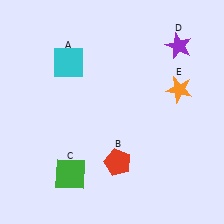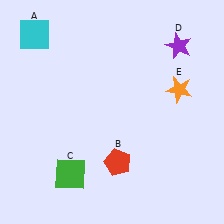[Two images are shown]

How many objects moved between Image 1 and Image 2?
1 object moved between the two images.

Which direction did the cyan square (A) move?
The cyan square (A) moved left.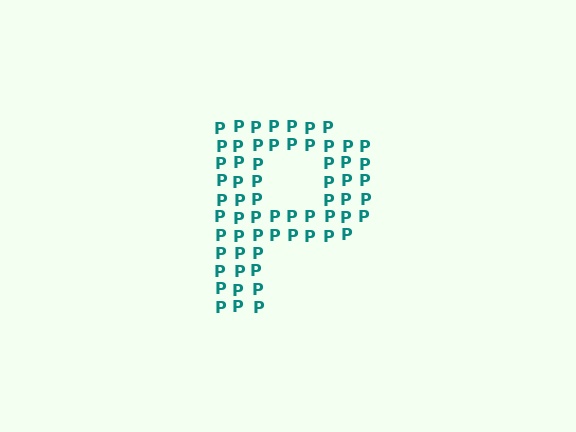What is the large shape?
The large shape is the letter P.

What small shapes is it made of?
It is made of small letter P's.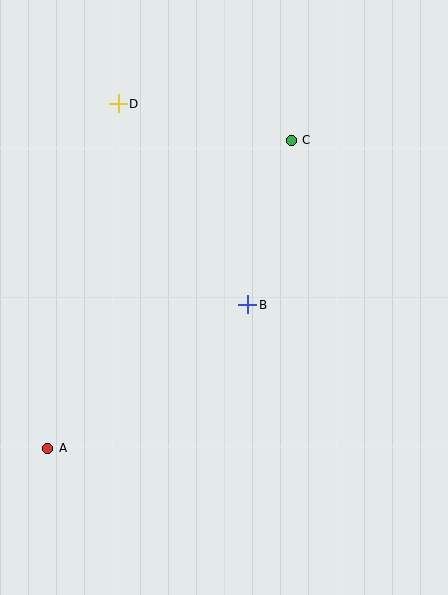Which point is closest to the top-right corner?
Point C is closest to the top-right corner.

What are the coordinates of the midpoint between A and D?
The midpoint between A and D is at (83, 276).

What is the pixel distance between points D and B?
The distance between D and B is 239 pixels.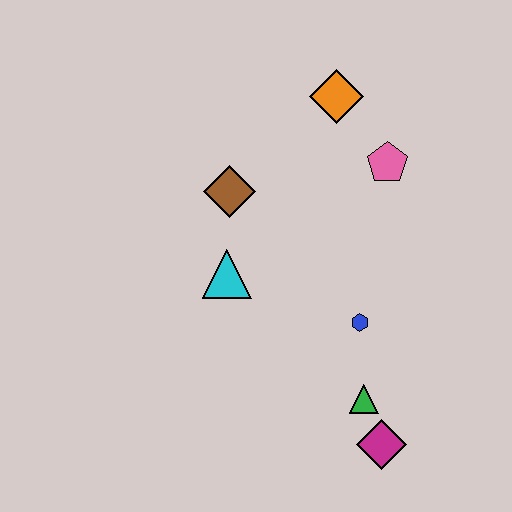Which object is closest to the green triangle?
The magenta diamond is closest to the green triangle.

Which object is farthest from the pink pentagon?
The magenta diamond is farthest from the pink pentagon.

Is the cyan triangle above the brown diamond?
No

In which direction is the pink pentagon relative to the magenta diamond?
The pink pentagon is above the magenta diamond.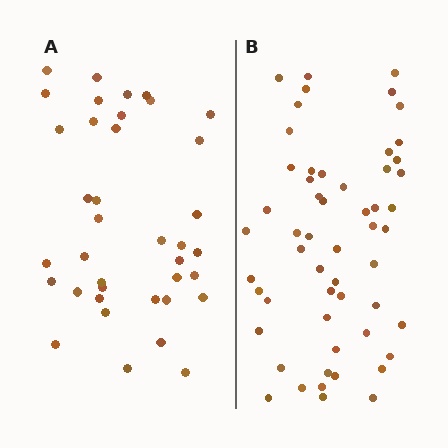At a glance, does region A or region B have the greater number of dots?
Region B (the right region) has more dots.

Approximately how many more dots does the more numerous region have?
Region B has approximately 15 more dots than region A.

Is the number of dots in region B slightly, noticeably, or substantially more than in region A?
Region B has noticeably more, but not dramatically so. The ratio is roughly 1.4 to 1.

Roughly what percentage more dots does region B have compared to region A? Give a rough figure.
About 45% more.